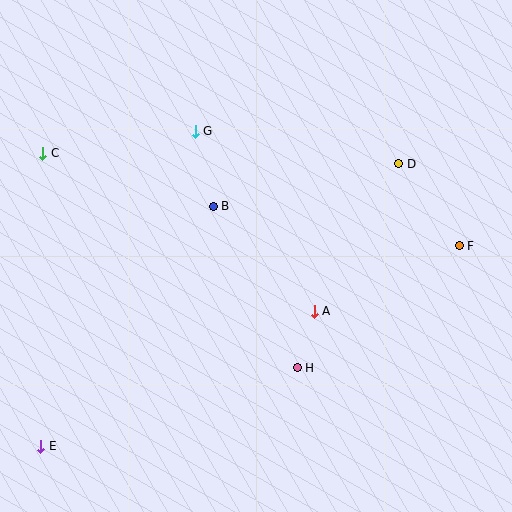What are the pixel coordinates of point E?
Point E is at (41, 446).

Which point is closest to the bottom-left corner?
Point E is closest to the bottom-left corner.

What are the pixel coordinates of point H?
Point H is at (297, 368).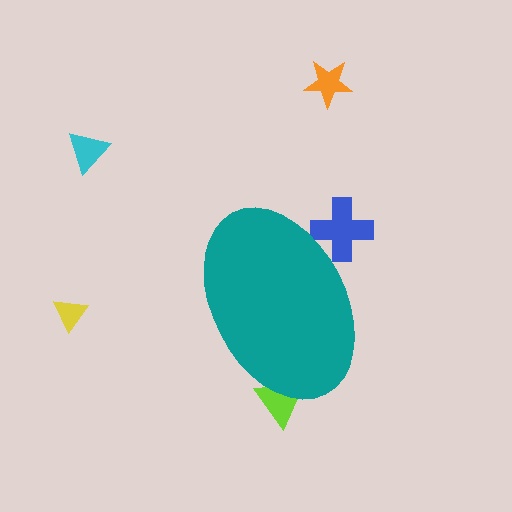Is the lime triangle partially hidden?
Yes, the lime triangle is partially hidden behind the teal ellipse.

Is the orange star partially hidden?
No, the orange star is fully visible.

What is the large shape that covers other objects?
A teal ellipse.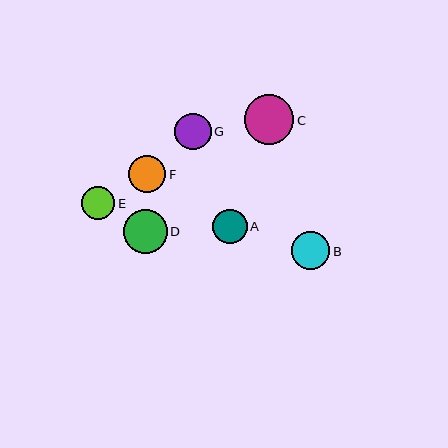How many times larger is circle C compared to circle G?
Circle C is approximately 1.4 times the size of circle G.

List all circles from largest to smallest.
From largest to smallest: C, D, B, F, G, A, E.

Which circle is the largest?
Circle C is the largest with a size of approximately 50 pixels.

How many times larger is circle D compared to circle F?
Circle D is approximately 1.2 times the size of circle F.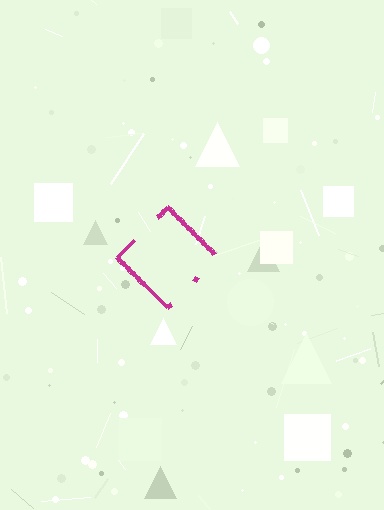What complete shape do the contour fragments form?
The contour fragments form a diamond.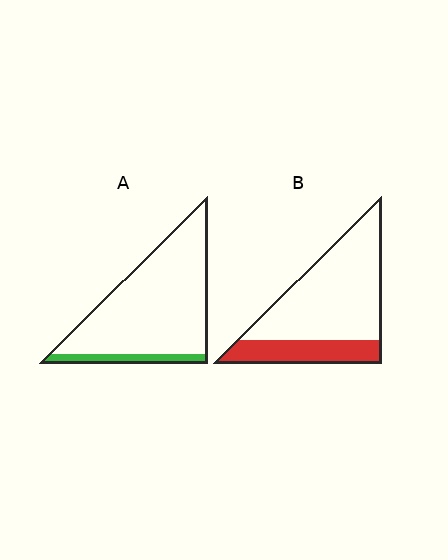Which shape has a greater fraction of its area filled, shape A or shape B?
Shape B.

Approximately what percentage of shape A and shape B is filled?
A is approximately 10% and B is approximately 25%.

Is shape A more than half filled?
No.